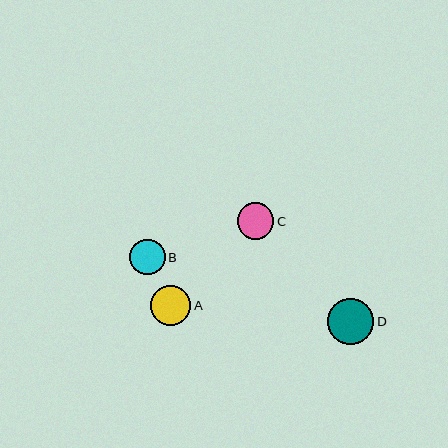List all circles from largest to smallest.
From largest to smallest: D, A, C, B.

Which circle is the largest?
Circle D is the largest with a size of approximately 46 pixels.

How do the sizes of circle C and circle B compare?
Circle C and circle B are approximately the same size.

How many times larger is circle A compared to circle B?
Circle A is approximately 1.1 times the size of circle B.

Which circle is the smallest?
Circle B is the smallest with a size of approximately 36 pixels.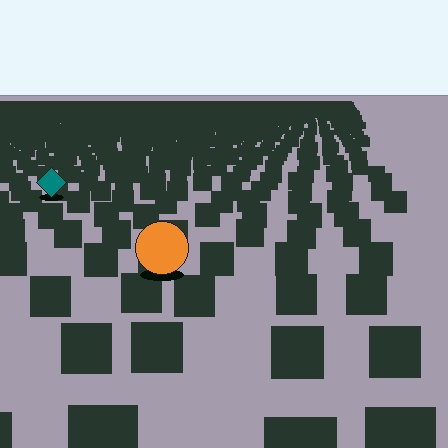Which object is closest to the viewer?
The orange circle is closest. The texture marks near it are larger and more spread out.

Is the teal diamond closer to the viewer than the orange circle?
No. The orange circle is closer — you can tell from the texture gradient: the ground texture is coarser near it.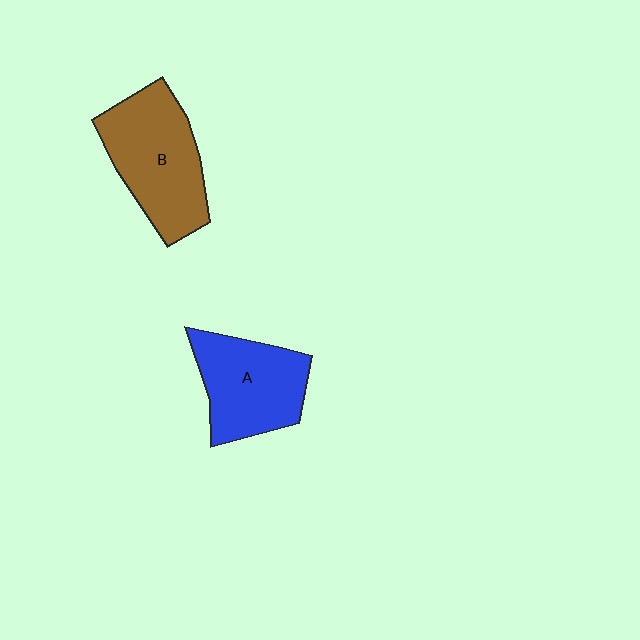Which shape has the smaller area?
Shape A (blue).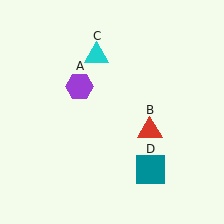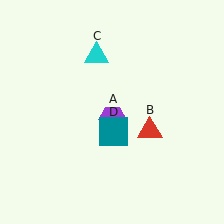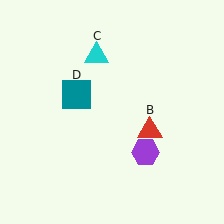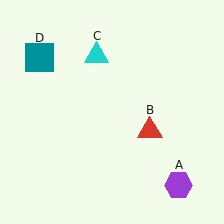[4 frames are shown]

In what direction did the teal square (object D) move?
The teal square (object D) moved up and to the left.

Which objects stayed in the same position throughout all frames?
Red triangle (object B) and cyan triangle (object C) remained stationary.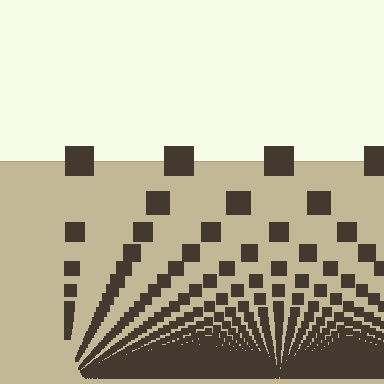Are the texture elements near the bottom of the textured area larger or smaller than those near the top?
Smaller. The gradient is inverted — elements near the bottom are smaller and denser.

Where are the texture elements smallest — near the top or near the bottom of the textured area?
Near the bottom.